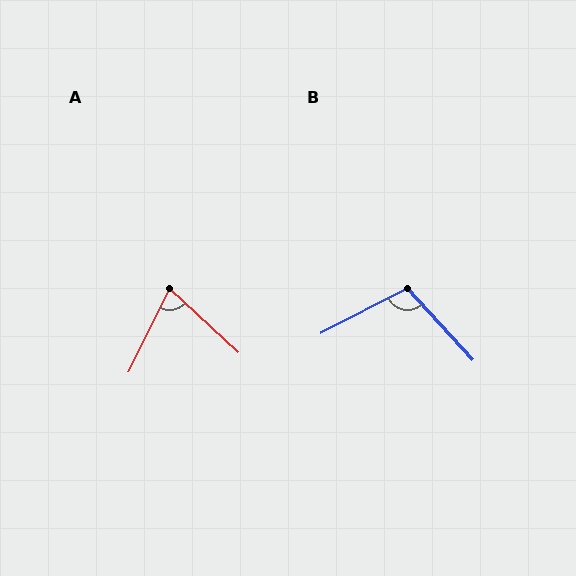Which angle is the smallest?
A, at approximately 73 degrees.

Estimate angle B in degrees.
Approximately 106 degrees.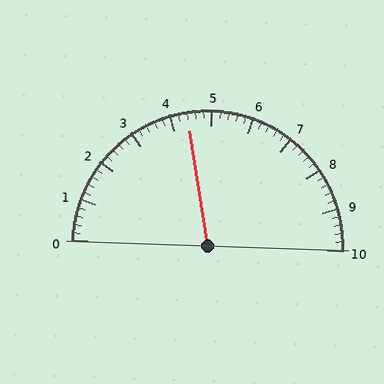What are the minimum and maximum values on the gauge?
The gauge ranges from 0 to 10.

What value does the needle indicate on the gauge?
The needle indicates approximately 4.4.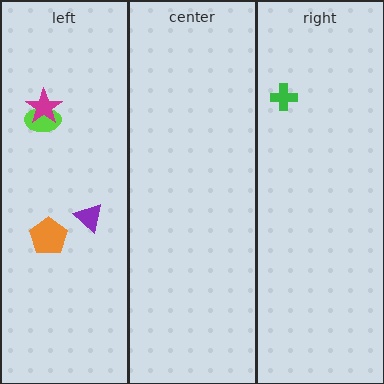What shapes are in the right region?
The green cross.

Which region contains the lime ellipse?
The left region.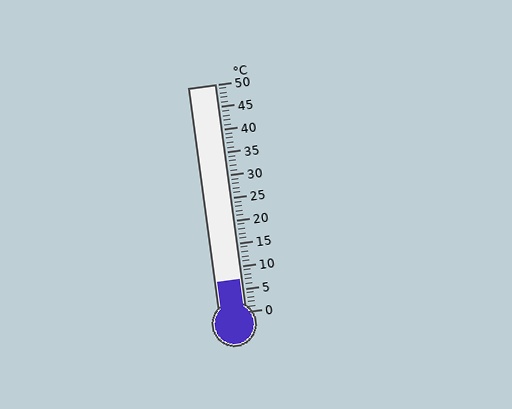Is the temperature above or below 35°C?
The temperature is below 35°C.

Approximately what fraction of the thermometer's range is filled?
The thermometer is filled to approximately 15% of its range.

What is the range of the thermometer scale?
The thermometer scale ranges from 0°C to 50°C.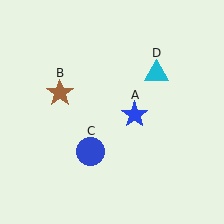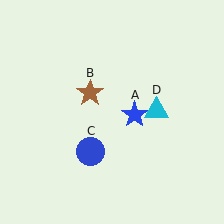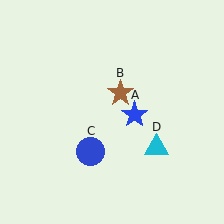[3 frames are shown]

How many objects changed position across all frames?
2 objects changed position: brown star (object B), cyan triangle (object D).